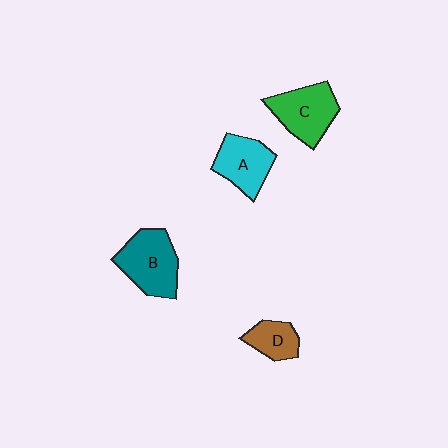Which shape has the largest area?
Shape B (teal).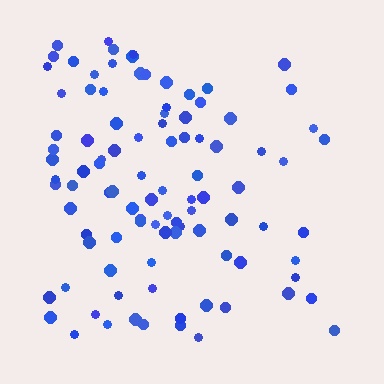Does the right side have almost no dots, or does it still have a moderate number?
Still a moderate number, just noticeably fewer than the left.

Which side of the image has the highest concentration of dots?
The left.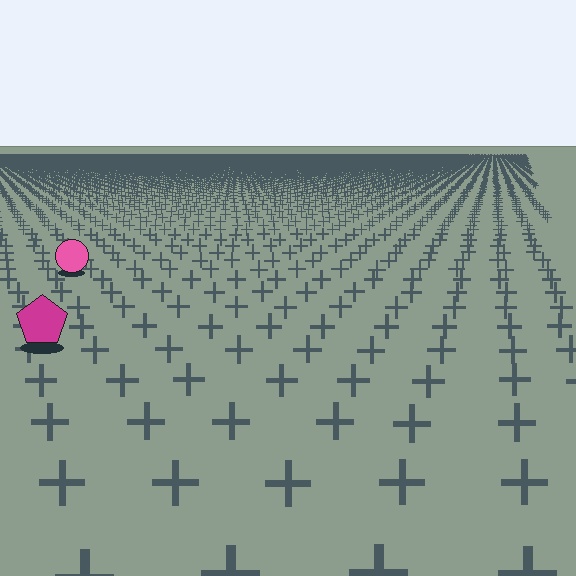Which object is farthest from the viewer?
The pink circle is farthest from the viewer. It appears smaller and the ground texture around it is denser.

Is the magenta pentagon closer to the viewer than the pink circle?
Yes. The magenta pentagon is closer — you can tell from the texture gradient: the ground texture is coarser near it.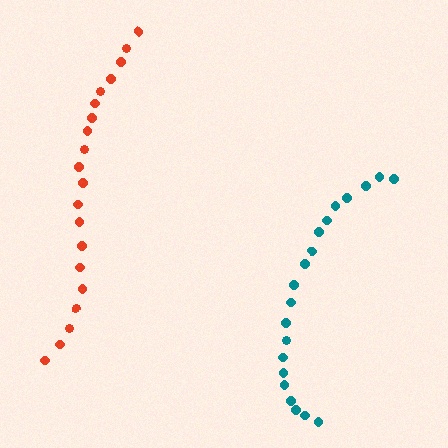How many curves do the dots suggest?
There are 2 distinct paths.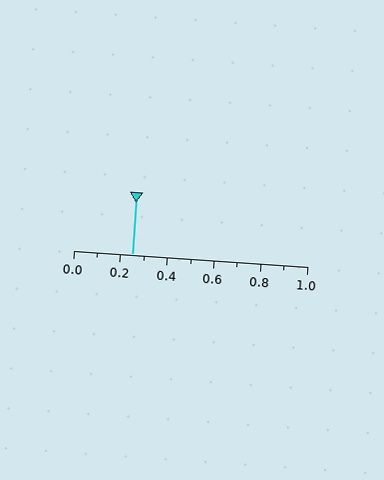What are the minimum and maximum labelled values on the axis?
The axis runs from 0.0 to 1.0.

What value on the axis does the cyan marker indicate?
The marker indicates approximately 0.25.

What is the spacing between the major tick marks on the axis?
The major ticks are spaced 0.2 apart.